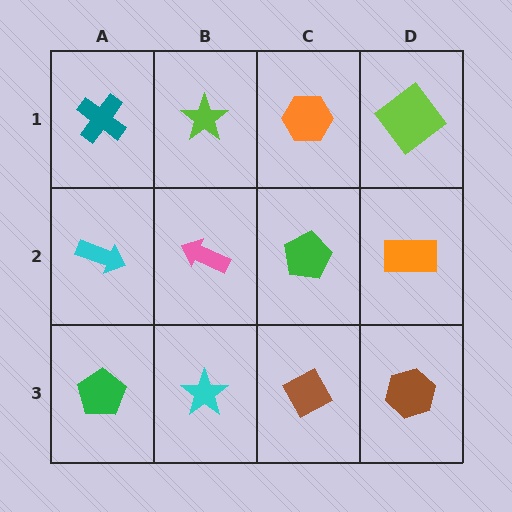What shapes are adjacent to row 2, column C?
An orange hexagon (row 1, column C), a brown diamond (row 3, column C), a pink arrow (row 2, column B), an orange rectangle (row 2, column D).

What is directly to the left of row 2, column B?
A cyan arrow.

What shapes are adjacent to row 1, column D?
An orange rectangle (row 2, column D), an orange hexagon (row 1, column C).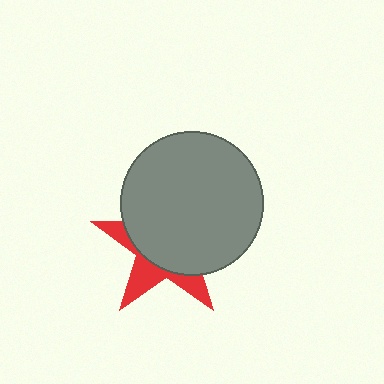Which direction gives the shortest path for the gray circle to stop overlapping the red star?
Moving toward the upper-right gives the shortest separation.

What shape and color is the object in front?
The object in front is a gray circle.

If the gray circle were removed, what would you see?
You would see the complete red star.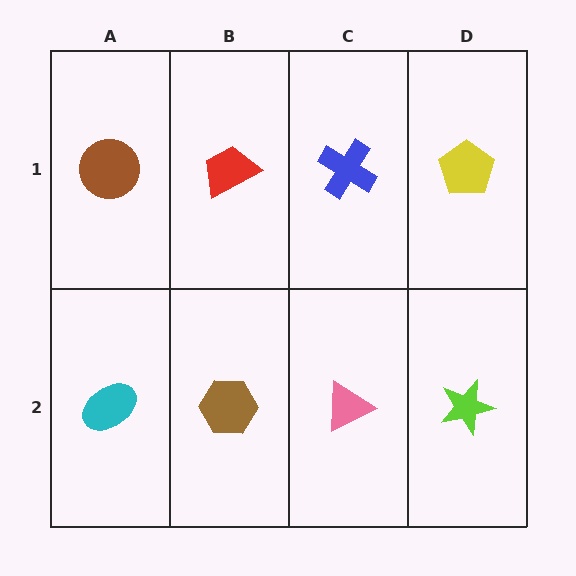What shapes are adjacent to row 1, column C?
A pink triangle (row 2, column C), a red trapezoid (row 1, column B), a yellow pentagon (row 1, column D).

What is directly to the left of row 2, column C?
A brown hexagon.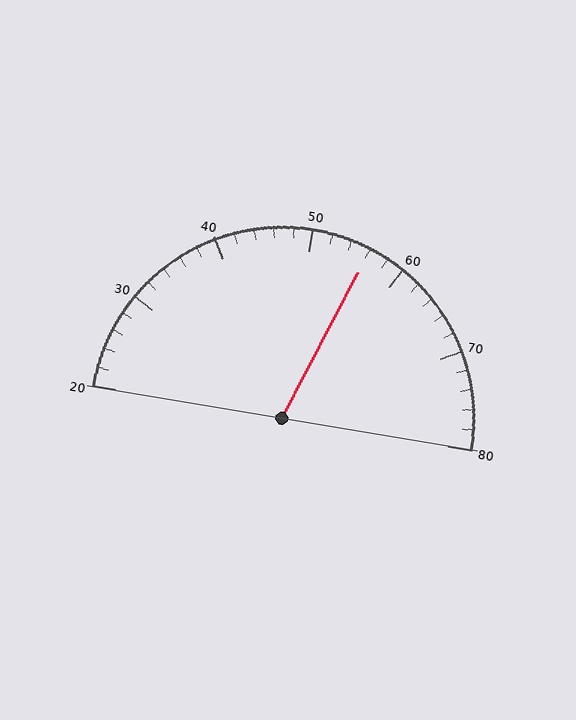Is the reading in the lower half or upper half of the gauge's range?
The reading is in the upper half of the range (20 to 80).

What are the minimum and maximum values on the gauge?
The gauge ranges from 20 to 80.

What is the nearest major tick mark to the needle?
The nearest major tick mark is 60.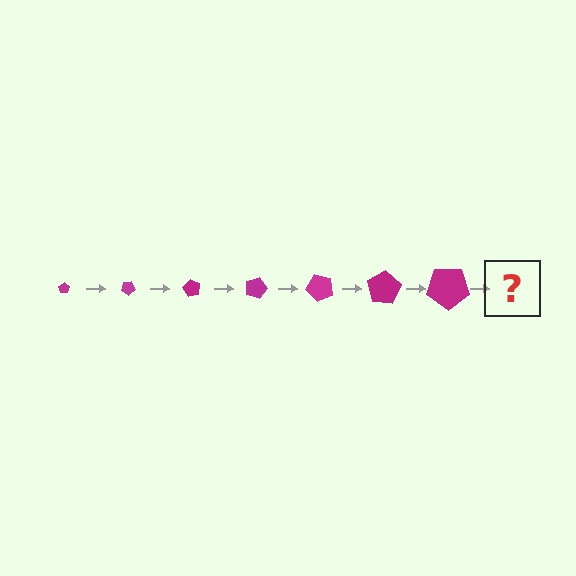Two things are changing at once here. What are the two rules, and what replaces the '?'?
The two rules are that the pentagon grows larger each step and it rotates 30 degrees each step. The '?' should be a pentagon, larger than the previous one and rotated 210 degrees from the start.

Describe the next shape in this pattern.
It should be a pentagon, larger than the previous one and rotated 210 degrees from the start.